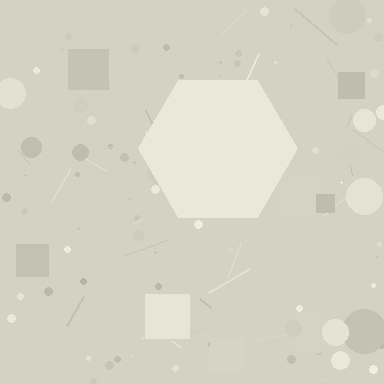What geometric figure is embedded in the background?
A hexagon is embedded in the background.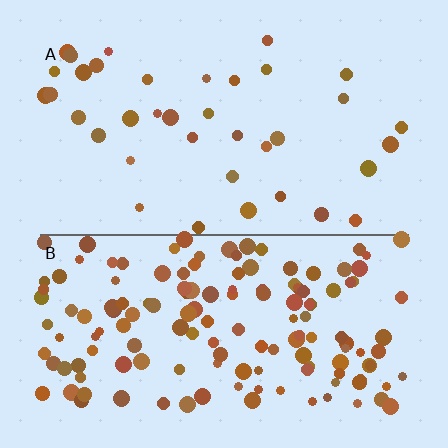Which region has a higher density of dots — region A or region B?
B (the bottom).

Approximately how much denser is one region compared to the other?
Approximately 3.9× — region B over region A.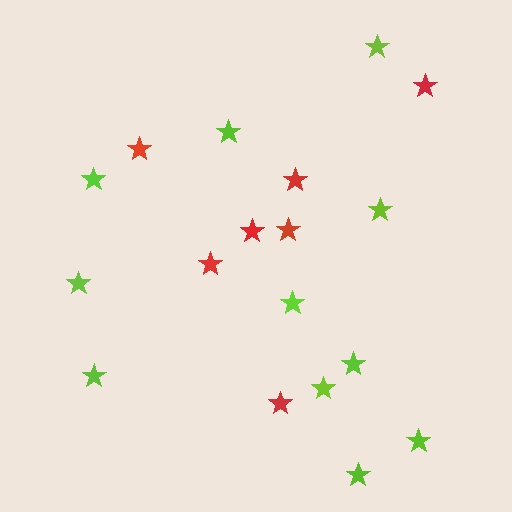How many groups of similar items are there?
There are 2 groups: one group of lime stars (11) and one group of red stars (7).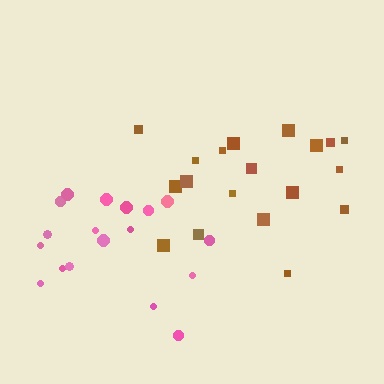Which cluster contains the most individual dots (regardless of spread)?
Brown (19).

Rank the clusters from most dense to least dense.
pink, brown.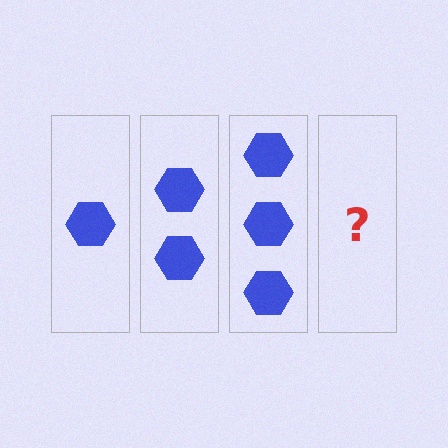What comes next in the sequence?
The next element should be 4 hexagons.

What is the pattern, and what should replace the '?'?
The pattern is that each step adds one more hexagon. The '?' should be 4 hexagons.